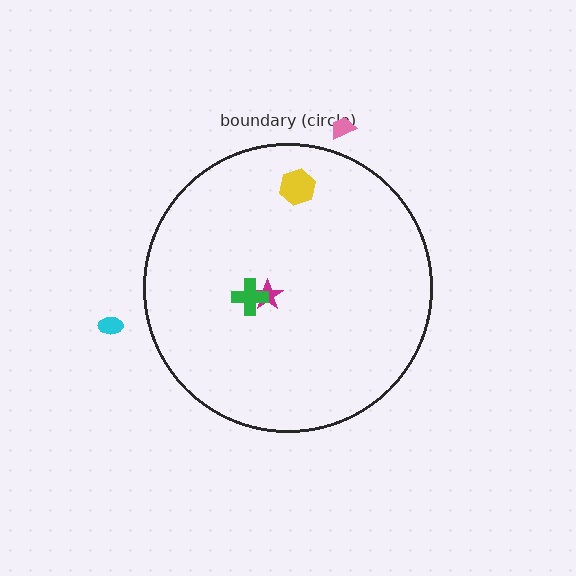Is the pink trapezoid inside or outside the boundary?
Outside.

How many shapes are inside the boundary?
3 inside, 2 outside.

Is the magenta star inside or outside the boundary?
Inside.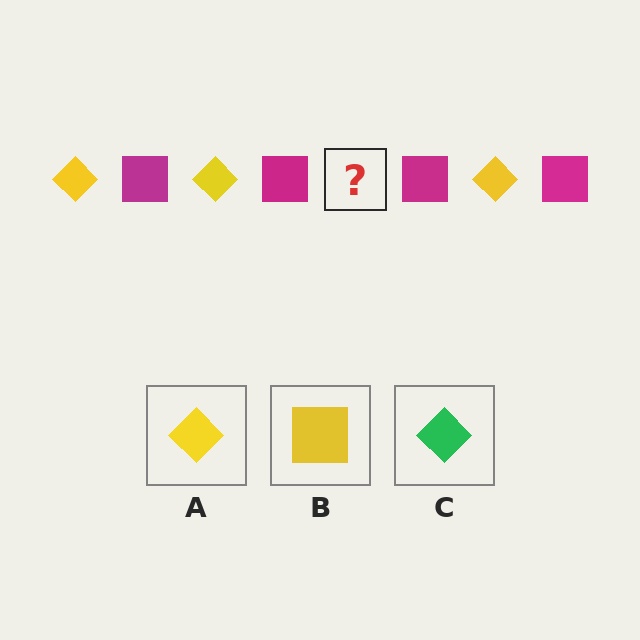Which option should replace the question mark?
Option A.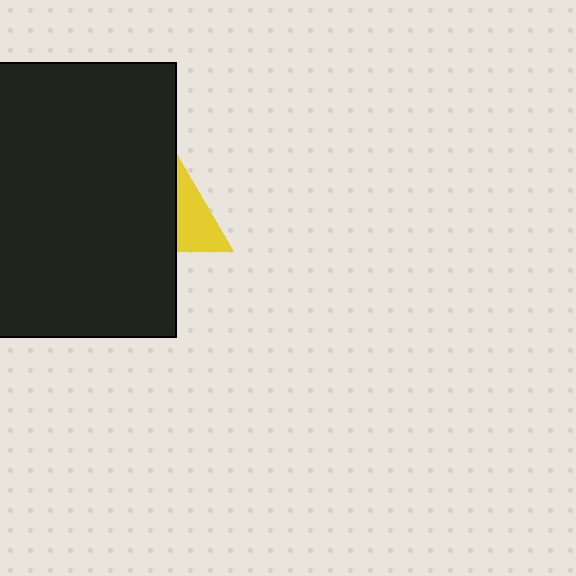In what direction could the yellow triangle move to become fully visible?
The yellow triangle could move right. That would shift it out from behind the black rectangle entirely.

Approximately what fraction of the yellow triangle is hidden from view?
Roughly 68% of the yellow triangle is hidden behind the black rectangle.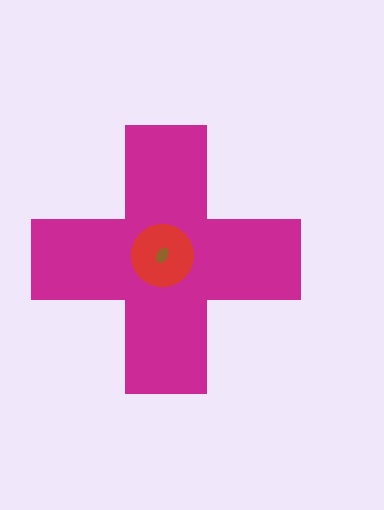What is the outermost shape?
The magenta cross.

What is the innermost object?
The brown ellipse.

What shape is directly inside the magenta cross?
The red circle.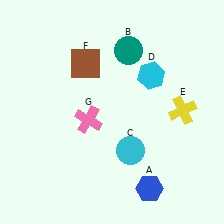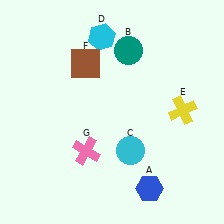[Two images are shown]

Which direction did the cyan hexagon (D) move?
The cyan hexagon (D) moved left.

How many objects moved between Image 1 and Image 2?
2 objects moved between the two images.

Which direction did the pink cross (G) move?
The pink cross (G) moved down.